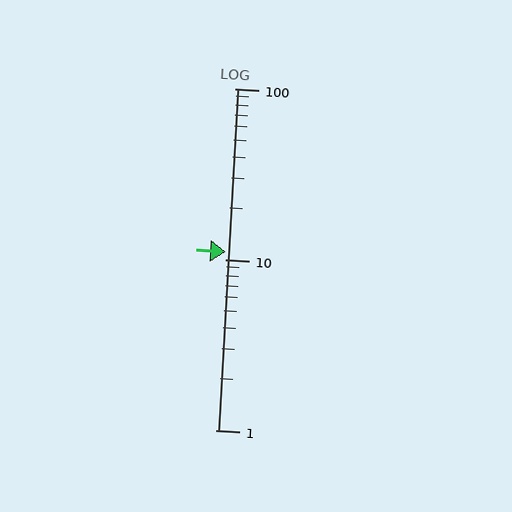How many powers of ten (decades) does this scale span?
The scale spans 2 decades, from 1 to 100.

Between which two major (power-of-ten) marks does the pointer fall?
The pointer is between 10 and 100.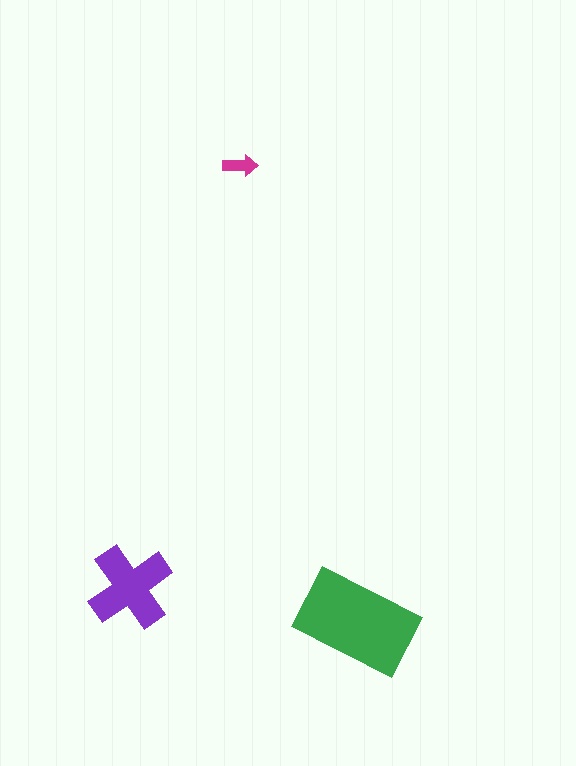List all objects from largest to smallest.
The green rectangle, the purple cross, the magenta arrow.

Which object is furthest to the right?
The green rectangle is rightmost.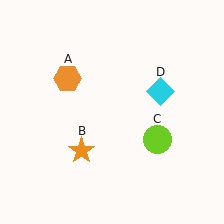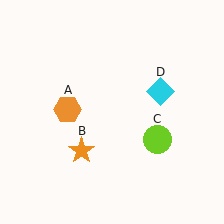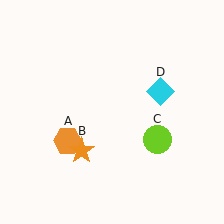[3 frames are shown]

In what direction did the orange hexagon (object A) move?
The orange hexagon (object A) moved down.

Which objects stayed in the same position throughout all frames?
Orange star (object B) and lime circle (object C) and cyan diamond (object D) remained stationary.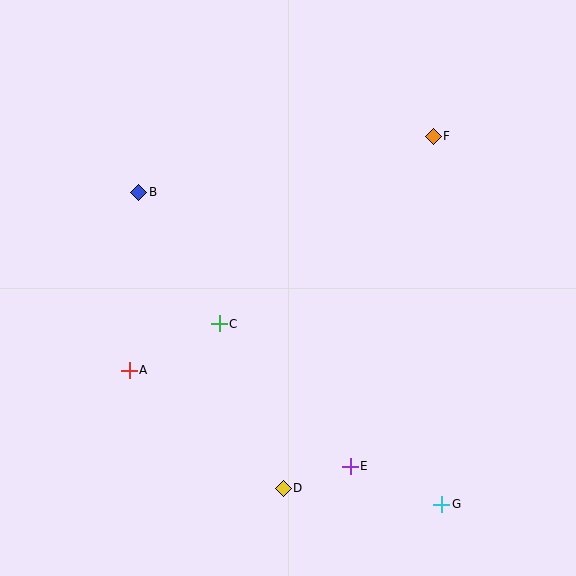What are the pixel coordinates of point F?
Point F is at (433, 136).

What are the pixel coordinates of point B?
Point B is at (139, 192).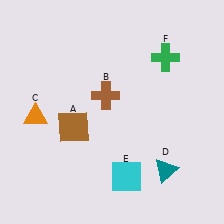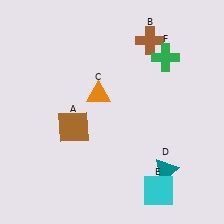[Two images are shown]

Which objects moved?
The objects that moved are: the brown cross (B), the orange triangle (C), the cyan square (E).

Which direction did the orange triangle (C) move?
The orange triangle (C) moved right.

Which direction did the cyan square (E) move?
The cyan square (E) moved right.